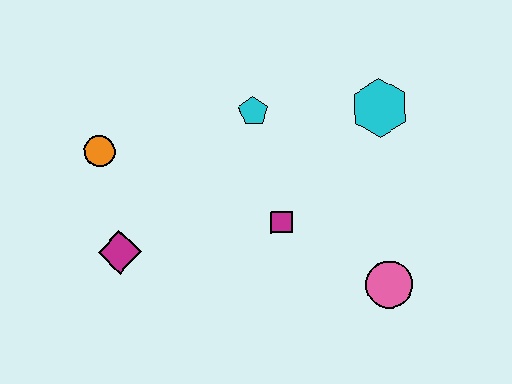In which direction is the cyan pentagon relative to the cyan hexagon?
The cyan pentagon is to the left of the cyan hexagon.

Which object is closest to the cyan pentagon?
The magenta square is closest to the cyan pentagon.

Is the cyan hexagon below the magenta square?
No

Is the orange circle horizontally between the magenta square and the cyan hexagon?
No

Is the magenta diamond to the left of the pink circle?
Yes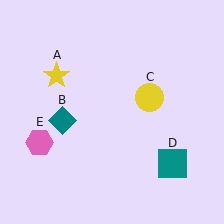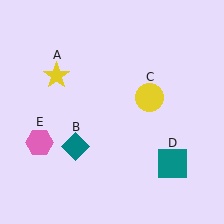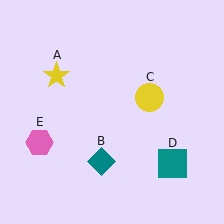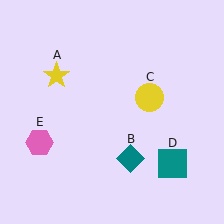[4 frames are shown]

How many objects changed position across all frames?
1 object changed position: teal diamond (object B).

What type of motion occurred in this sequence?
The teal diamond (object B) rotated counterclockwise around the center of the scene.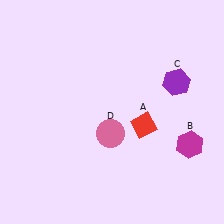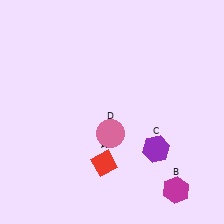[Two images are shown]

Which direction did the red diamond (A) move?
The red diamond (A) moved left.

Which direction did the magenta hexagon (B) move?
The magenta hexagon (B) moved down.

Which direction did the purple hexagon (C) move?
The purple hexagon (C) moved down.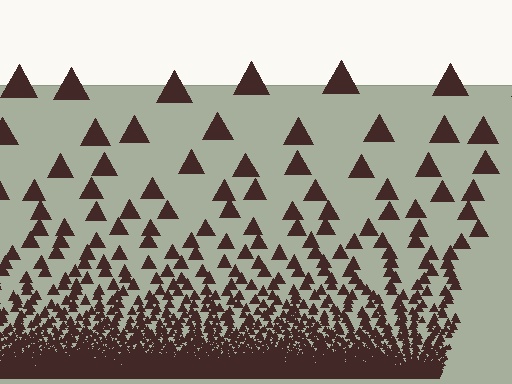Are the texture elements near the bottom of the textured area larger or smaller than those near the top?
Smaller. The gradient is inverted — elements near the bottom are smaller and denser.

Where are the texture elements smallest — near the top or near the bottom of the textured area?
Near the bottom.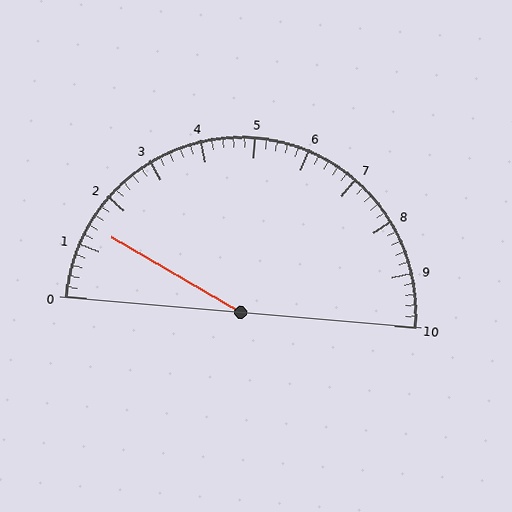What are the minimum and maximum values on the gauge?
The gauge ranges from 0 to 10.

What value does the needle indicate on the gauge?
The needle indicates approximately 1.4.